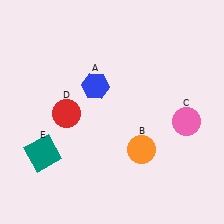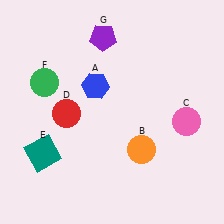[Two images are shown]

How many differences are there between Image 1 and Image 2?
There are 2 differences between the two images.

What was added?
A green circle (F), a purple pentagon (G) were added in Image 2.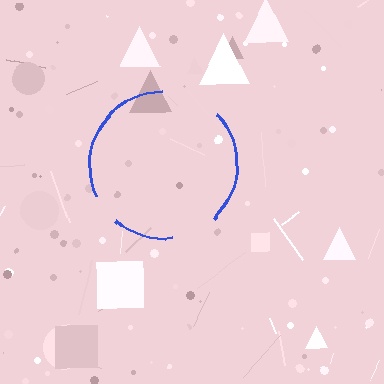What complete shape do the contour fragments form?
The contour fragments form a circle.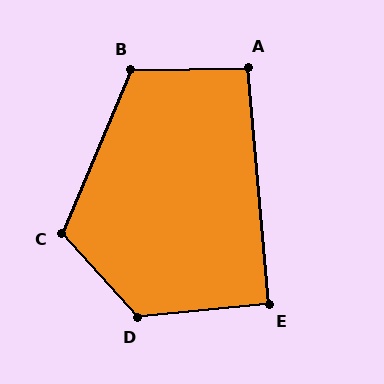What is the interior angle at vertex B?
Approximately 114 degrees (obtuse).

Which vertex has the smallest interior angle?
E, at approximately 91 degrees.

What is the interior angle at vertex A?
Approximately 94 degrees (approximately right).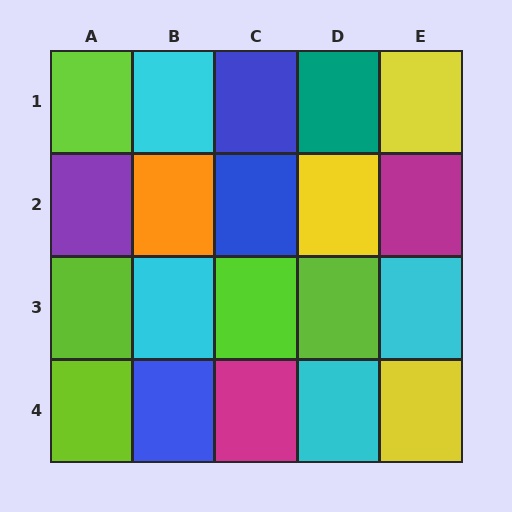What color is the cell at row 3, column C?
Lime.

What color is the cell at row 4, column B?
Blue.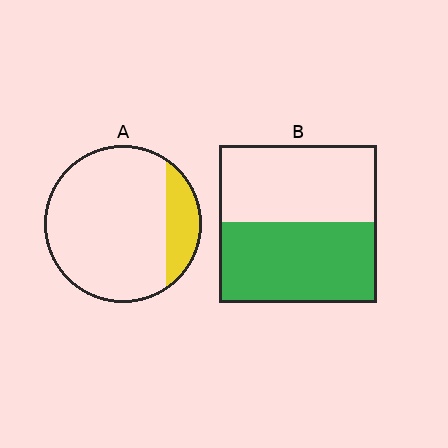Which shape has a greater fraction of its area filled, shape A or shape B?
Shape B.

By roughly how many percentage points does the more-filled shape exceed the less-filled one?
By roughly 35 percentage points (B over A).